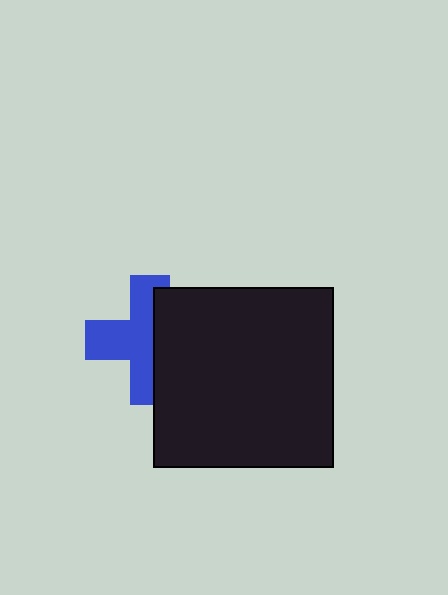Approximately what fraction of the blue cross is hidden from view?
Roughly 42% of the blue cross is hidden behind the black square.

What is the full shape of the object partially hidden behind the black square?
The partially hidden object is a blue cross.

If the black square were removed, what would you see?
You would see the complete blue cross.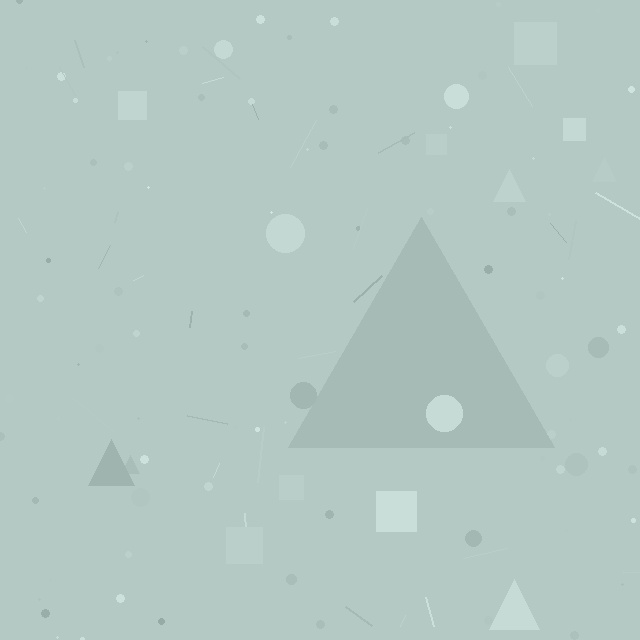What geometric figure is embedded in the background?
A triangle is embedded in the background.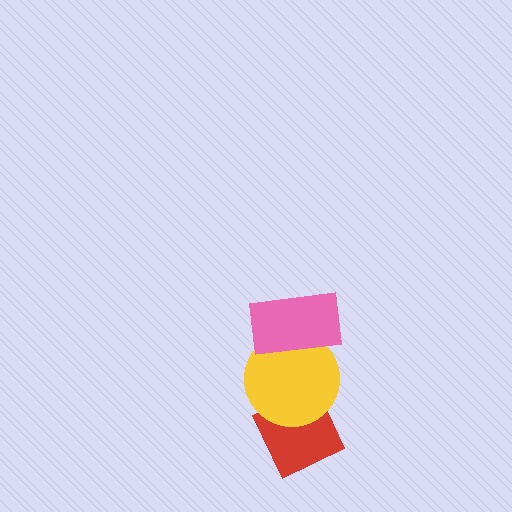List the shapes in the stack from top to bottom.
From top to bottom: the pink rectangle, the yellow circle, the red diamond.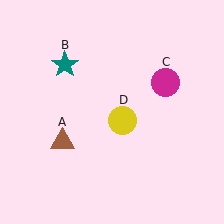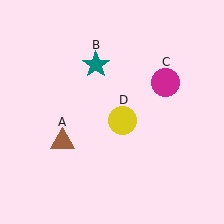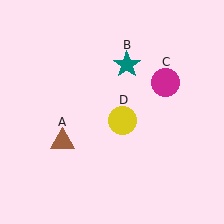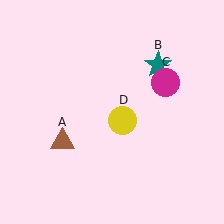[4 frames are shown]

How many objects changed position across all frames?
1 object changed position: teal star (object B).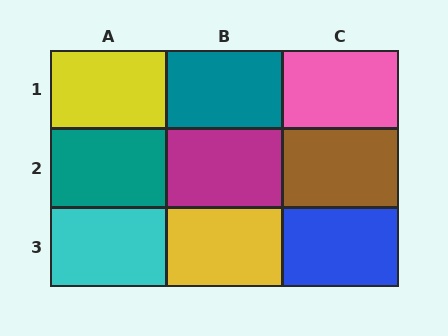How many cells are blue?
1 cell is blue.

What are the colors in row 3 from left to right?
Cyan, yellow, blue.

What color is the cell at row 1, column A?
Yellow.